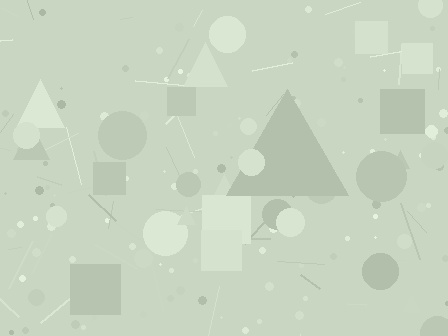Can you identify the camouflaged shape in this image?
The camouflaged shape is a triangle.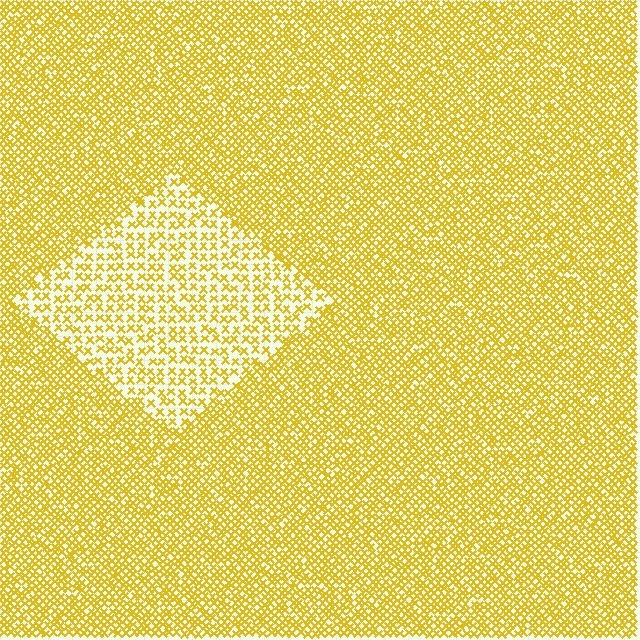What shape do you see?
I see a diamond.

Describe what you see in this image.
The image contains small yellow elements arranged at two different densities. A diamond-shaped region is visible where the elements are less densely packed than the surrounding area.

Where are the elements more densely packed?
The elements are more densely packed outside the diamond boundary.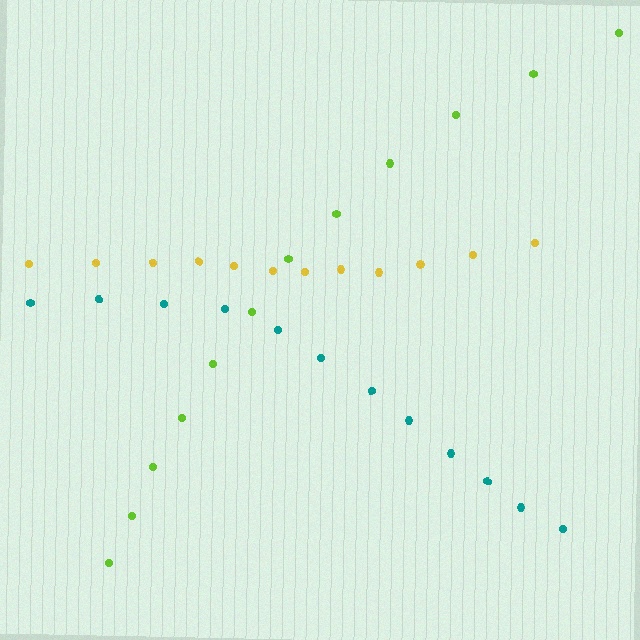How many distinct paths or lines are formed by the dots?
There are 3 distinct paths.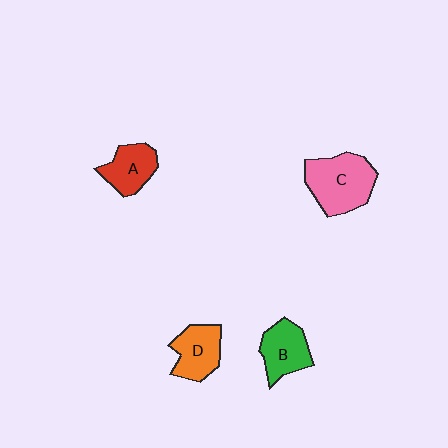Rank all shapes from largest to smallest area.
From largest to smallest: C (pink), B (green), D (orange), A (red).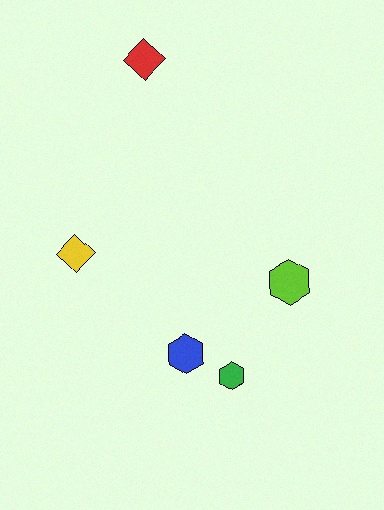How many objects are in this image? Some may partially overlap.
There are 5 objects.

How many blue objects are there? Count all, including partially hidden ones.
There is 1 blue object.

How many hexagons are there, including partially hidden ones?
There are 3 hexagons.